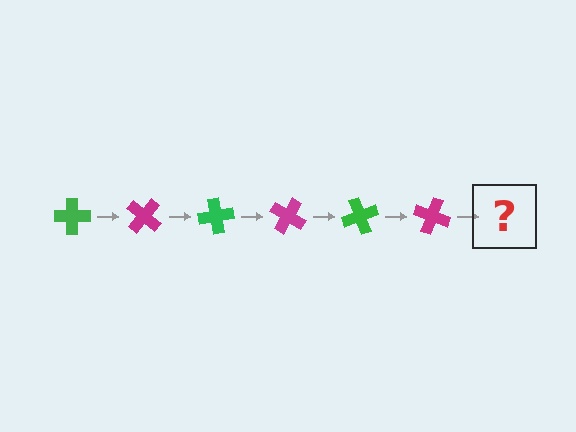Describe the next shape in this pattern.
It should be a green cross, rotated 240 degrees from the start.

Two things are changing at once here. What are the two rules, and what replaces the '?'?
The two rules are that it rotates 40 degrees each step and the color cycles through green and magenta. The '?' should be a green cross, rotated 240 degrees from the start.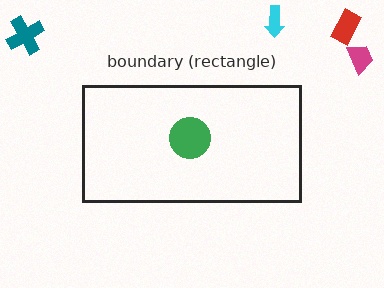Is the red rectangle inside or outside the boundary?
Outside.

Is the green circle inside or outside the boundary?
Inside.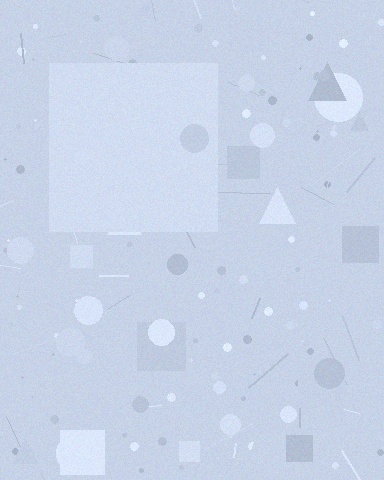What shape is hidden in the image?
A square is hidden in the image.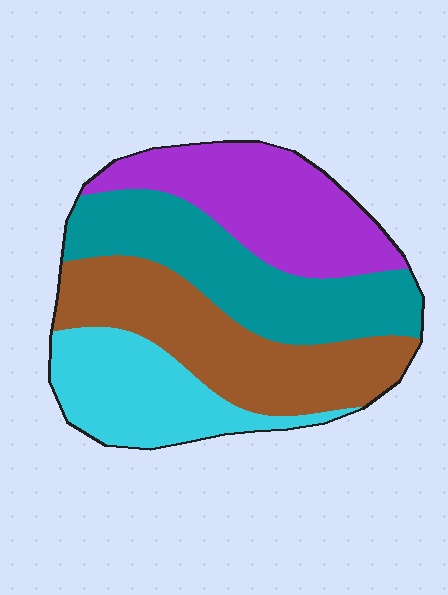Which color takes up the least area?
Cyan, at roughly 20%.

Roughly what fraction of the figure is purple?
Purple covers roughly 25% of the figure.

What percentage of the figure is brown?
Brown covers around 30% of the figure.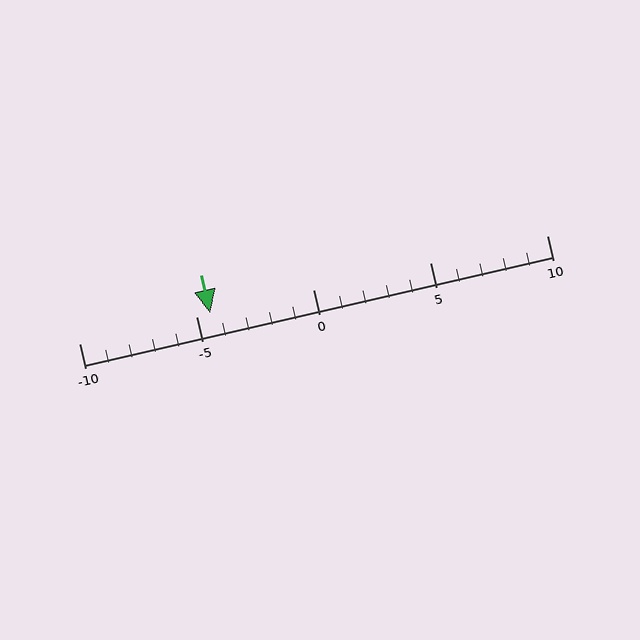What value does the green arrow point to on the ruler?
The green arrow points to approximately -4.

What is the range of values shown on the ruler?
The ruler shows values from -10 to 10.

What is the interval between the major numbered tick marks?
The major tick marks are spaced 5 units apart.